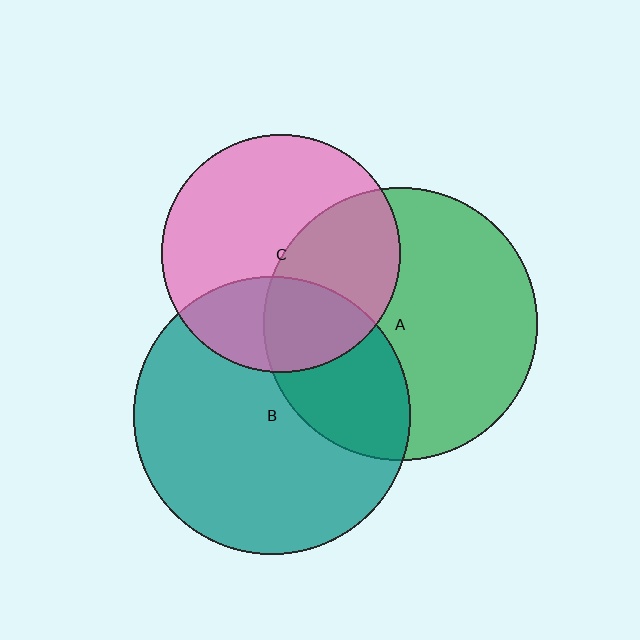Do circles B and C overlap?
Yes.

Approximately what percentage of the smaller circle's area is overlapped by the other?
Approximately 30%.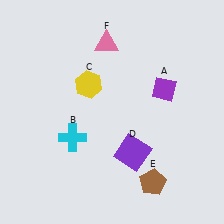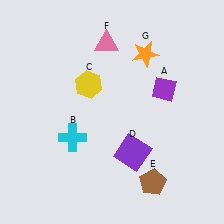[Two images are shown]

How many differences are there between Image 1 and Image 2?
There is 1 difference between the two images.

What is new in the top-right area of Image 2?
An orange star (G) was added in the top-right area of Image 2.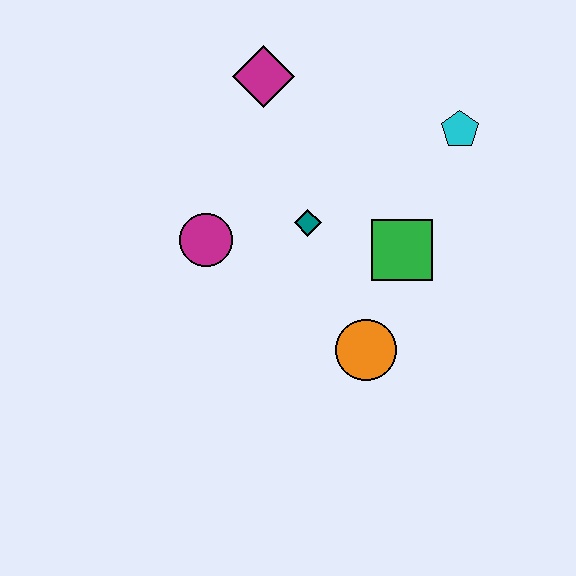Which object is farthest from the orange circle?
The magenta diamond is farthest from the orange circle.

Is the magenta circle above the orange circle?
Yes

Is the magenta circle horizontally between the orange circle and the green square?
No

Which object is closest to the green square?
The teal diamond is closest to the green square.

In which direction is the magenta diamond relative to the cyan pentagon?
The magenta diamond is to the left of the cyan pentagon.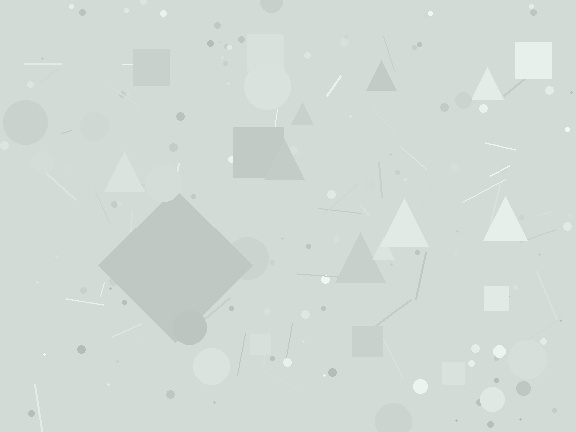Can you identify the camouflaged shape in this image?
The camouflaged shape is a diamond.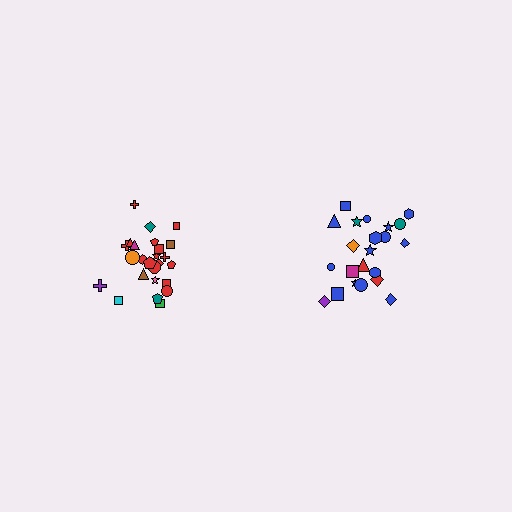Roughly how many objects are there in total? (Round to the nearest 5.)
Roughly 45 objects in total.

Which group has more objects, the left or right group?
The left group.